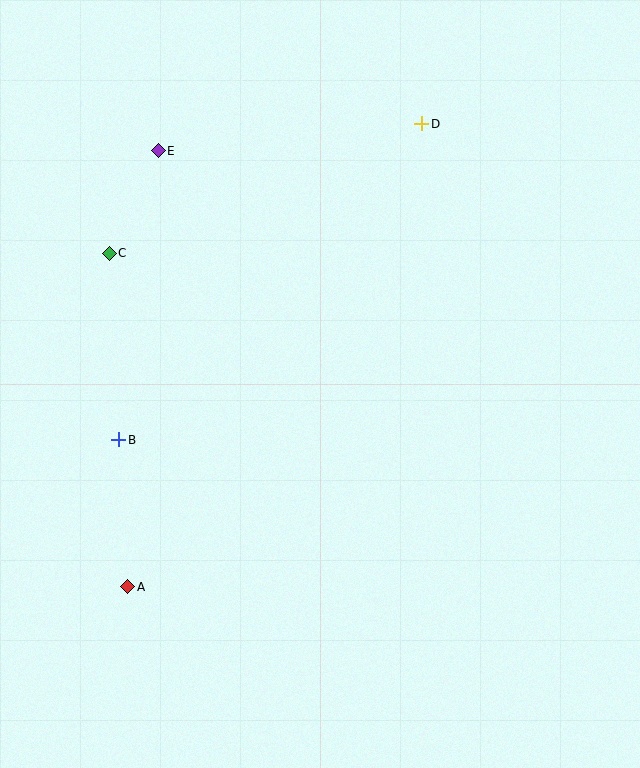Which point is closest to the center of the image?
Point B at (119, 440) is closest to the center.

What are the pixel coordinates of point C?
Point C is at (109, 253).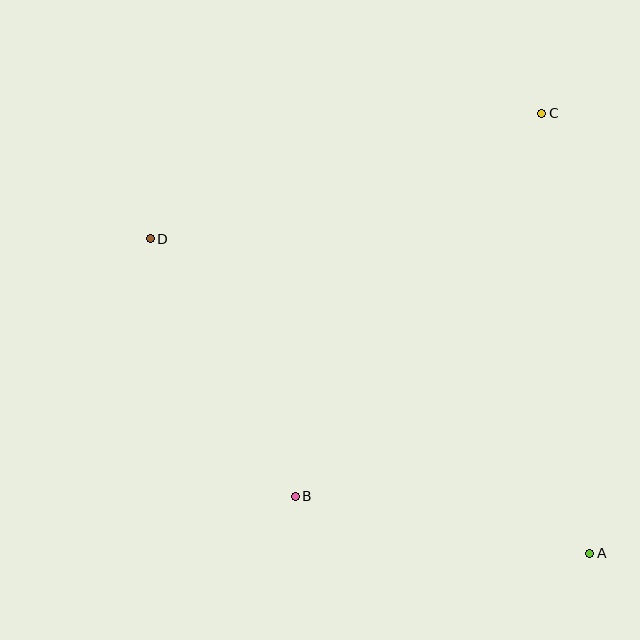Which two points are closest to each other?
Points B and D are closest to each other.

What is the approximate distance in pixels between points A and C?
The distance between A and C is approximately 443 pixels.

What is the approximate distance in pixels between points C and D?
The distance between C and D is approximately 411 pixels.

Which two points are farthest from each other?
Points A and D are farthest from each other.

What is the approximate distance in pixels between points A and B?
The distance between A and B is approximately 300 pixels.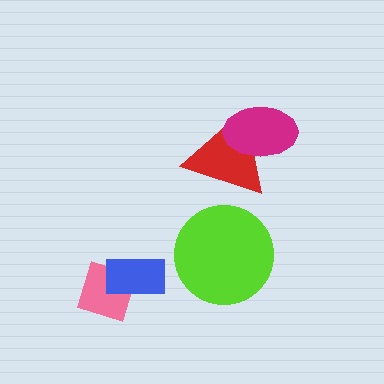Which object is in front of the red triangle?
The magenta ellipse is in front of the red triangle.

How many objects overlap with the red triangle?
1 object overlaps with the red triangle.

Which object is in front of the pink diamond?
The blue rectangle is in front of the pink diamond.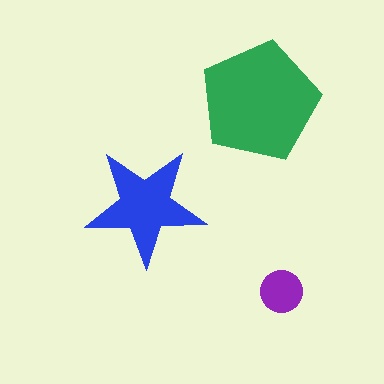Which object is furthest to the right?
The purple circle is rightmost.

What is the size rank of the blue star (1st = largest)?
2nd.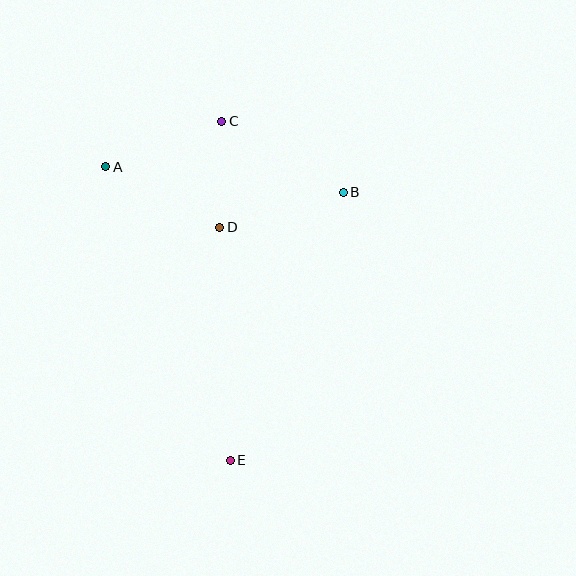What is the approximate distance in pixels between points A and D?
The distance between A and D is approximately 129 pixels.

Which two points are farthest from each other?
Points C and E are farthest from each other.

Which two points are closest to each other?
Points C and D are closest to each other.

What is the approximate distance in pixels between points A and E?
The distance between A and E is approximately 319 pixels.